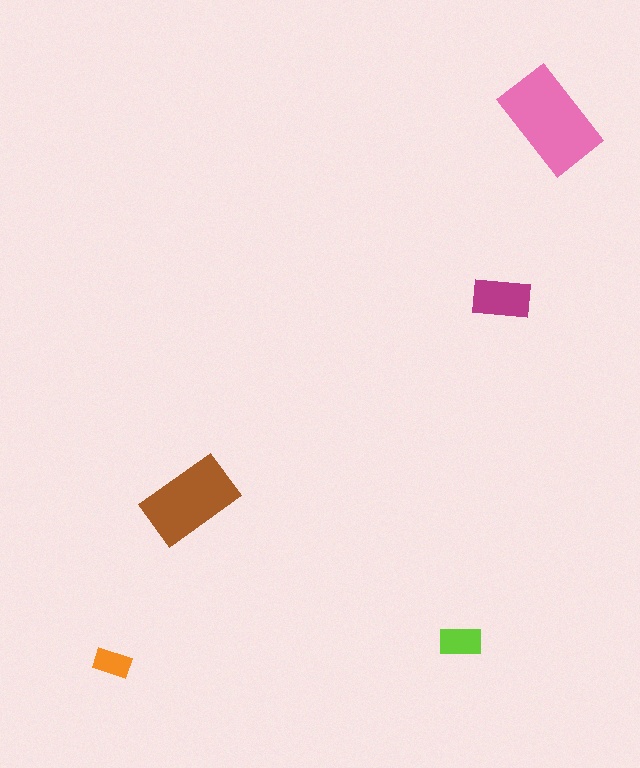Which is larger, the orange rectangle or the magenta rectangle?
The magenta one.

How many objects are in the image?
There are 5 objects in the image.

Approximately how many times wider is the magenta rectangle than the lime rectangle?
About 1.5 times wider.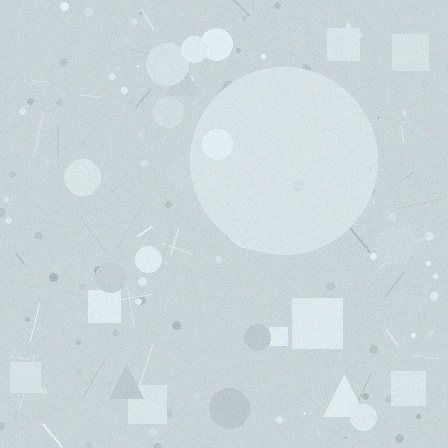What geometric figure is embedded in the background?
A circle is embedded in the background.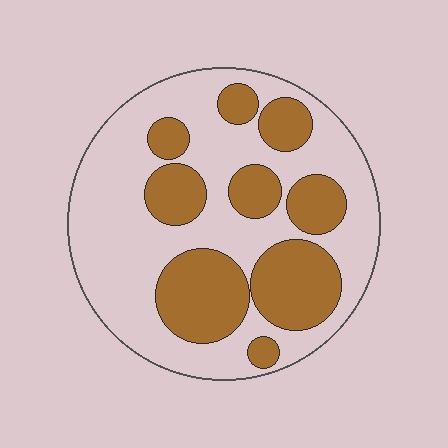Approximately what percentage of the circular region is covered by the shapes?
Approximately 35%.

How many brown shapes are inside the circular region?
9.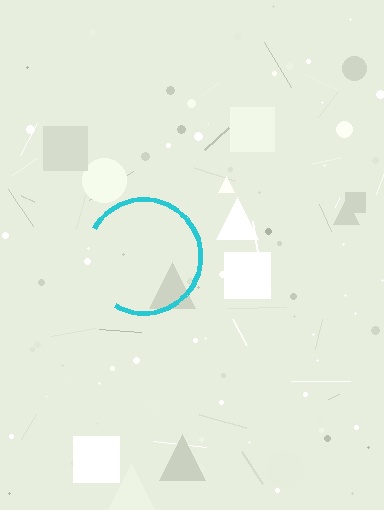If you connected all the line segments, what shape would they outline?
They would outline a circle.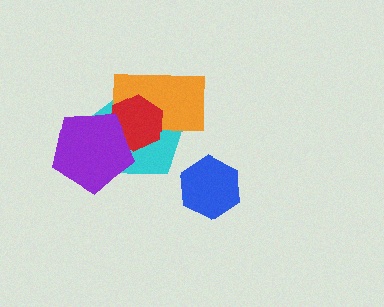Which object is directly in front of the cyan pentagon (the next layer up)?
The orange rectangle is directly in front of the cyan pentagon.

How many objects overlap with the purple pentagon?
2 objects overlap with the purple pentagon.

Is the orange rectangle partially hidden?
Yes, it is partially covered by another shape.